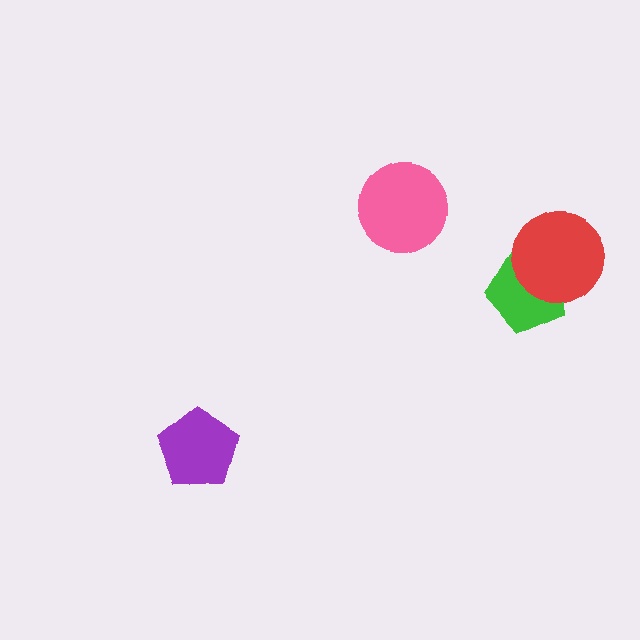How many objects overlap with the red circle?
1 object overlaps with the red circle.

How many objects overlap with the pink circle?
0 objects overlap with the pink circle.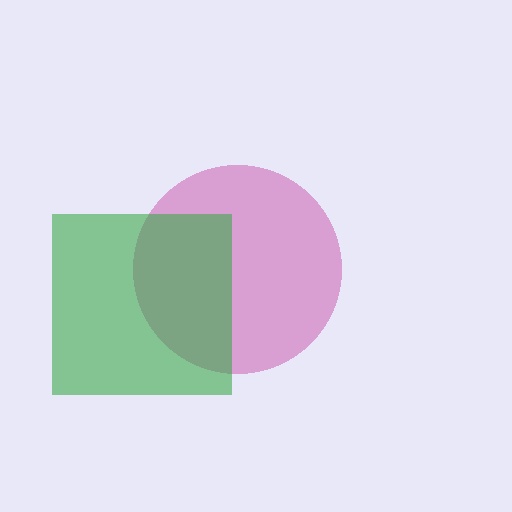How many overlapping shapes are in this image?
There are 2 overlapping shapes in the image.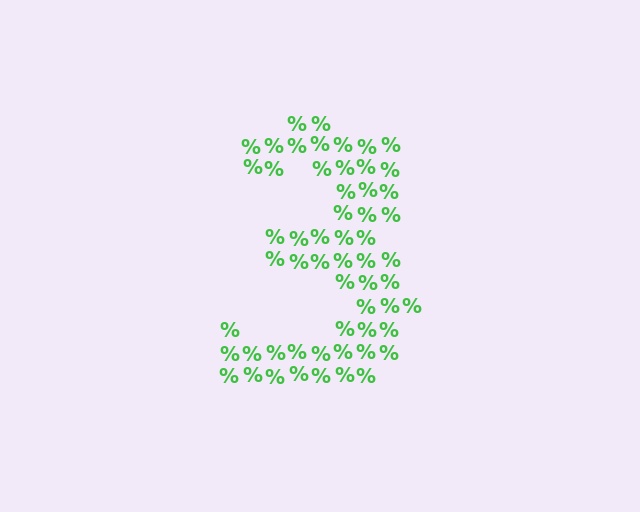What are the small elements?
The small elements are percent signs.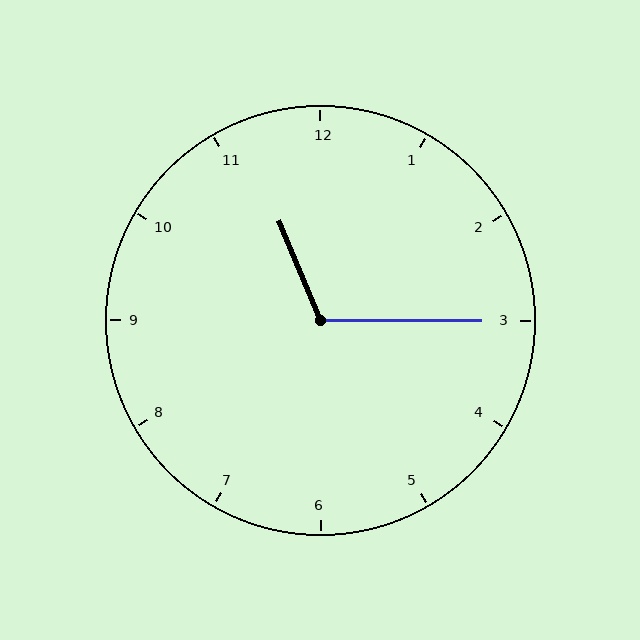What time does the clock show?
11:15.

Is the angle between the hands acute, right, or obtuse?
It is obtuse.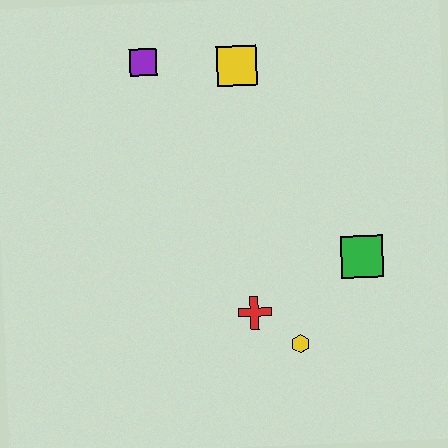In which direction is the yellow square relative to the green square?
The yellow square is above the green square.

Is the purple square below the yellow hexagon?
No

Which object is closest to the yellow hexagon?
The red cross is closest to the yellow hexagon.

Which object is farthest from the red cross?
The purple square is farthest from the red cross.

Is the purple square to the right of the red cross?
No